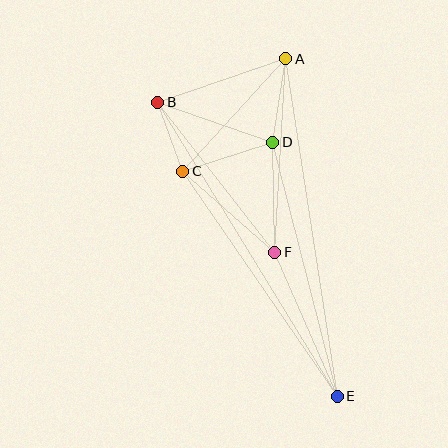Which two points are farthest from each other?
Points B and E are farthest from each other.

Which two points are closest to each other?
Points B and C are closest to each other.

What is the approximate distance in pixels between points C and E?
The distance between C and E is approximately 273 pixels.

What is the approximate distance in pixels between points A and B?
The distance between A and B is approximately 135 pixels.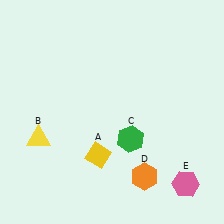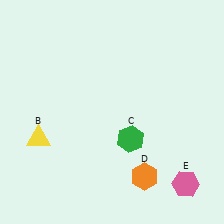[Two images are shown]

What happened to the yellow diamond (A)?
The yellow diamond (A) was removed in Image 2. It was in the bottom-left area of Image 1.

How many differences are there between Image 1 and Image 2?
There is 1 difference between the two images.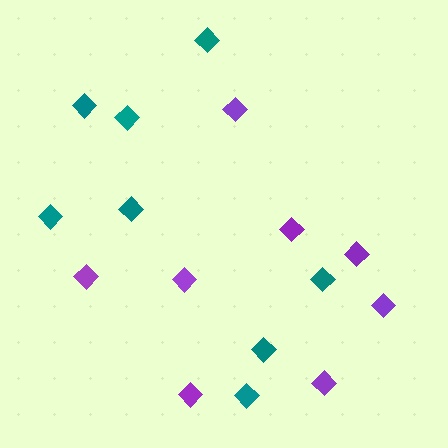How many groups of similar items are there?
There are 2 groups: one group of purple diamonds (8) and one group of teal diamonds (8).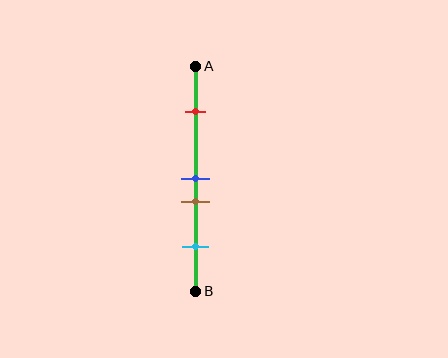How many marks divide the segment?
There are 4 marks dividing the segment.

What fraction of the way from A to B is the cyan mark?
The cyan mark is approximately 80% (0.8) of the way from A to B.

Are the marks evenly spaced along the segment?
No, the marks are not evenly spaced.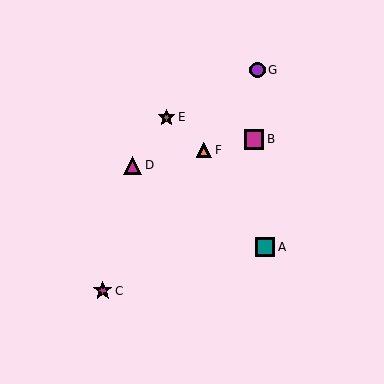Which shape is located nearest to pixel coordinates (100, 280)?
The magenta star (labeled C) at (103, 291) is nearest to that location.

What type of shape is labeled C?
Shape C is a magenta star.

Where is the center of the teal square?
The center of the teal square is at (265, 247).